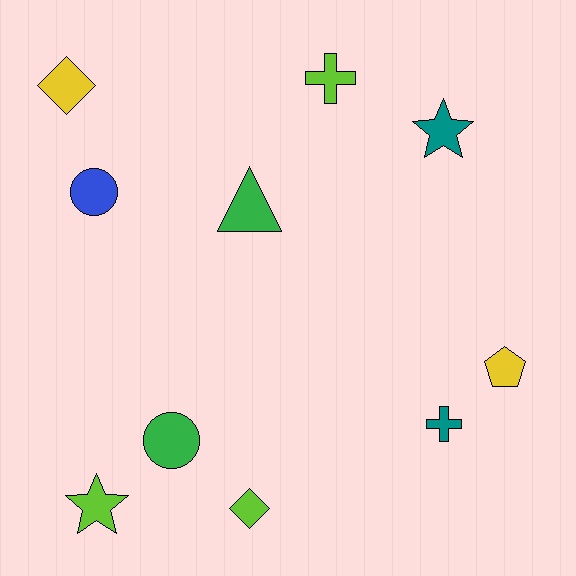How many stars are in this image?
There are 2 stars.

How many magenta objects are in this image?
There are no magenta objects.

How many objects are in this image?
There are 10 objects.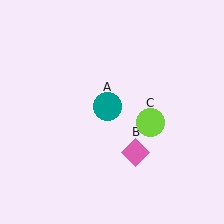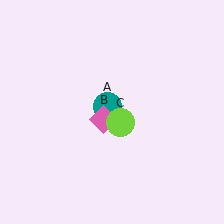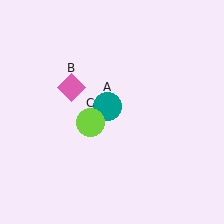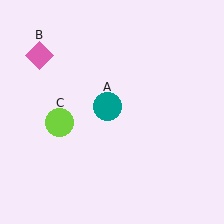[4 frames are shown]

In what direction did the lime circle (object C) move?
The lime circle (object C) moved left.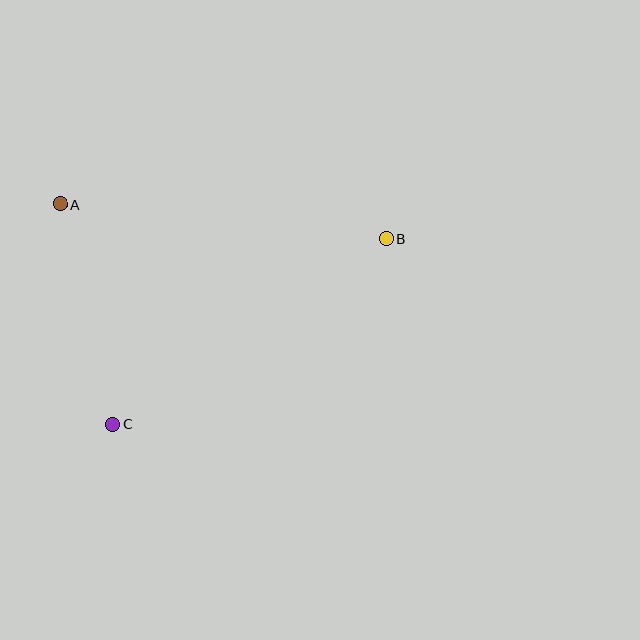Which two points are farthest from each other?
Points B and C are farthest from each other.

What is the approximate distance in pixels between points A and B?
The distance between A and B is approximately 327 pixels.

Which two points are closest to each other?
Points A and C are closest to each other.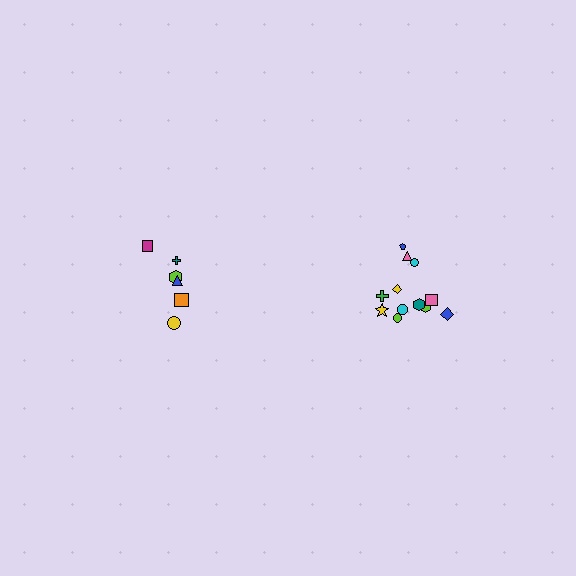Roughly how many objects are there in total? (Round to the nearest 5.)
Roughly 20 objects in total.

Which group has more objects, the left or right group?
The right group.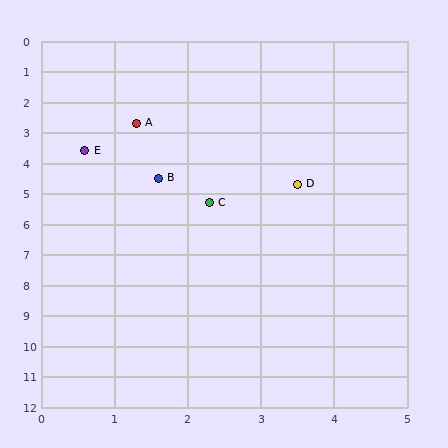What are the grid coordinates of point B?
Point B is at approximately (1.6, 4.5).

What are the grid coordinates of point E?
Point E is at approximately (0.6, 3.6).